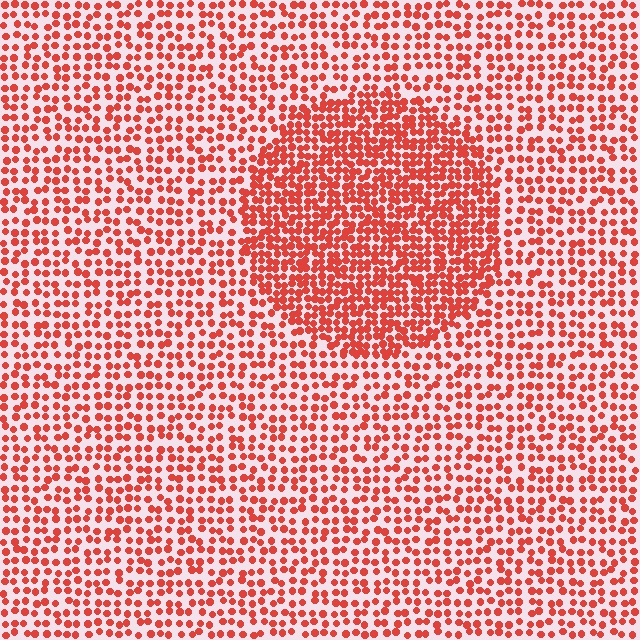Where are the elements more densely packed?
The elements are more densely packed inside the circle boundary.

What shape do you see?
I see a circle.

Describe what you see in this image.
The image contains small red elements arranged at two different densities. A circle-shaped region is visible where the elements are more densely packed than the surrounding area.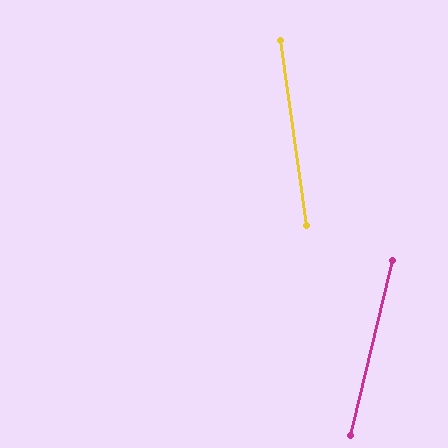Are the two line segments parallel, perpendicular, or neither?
Neither parallel nor perpendicular — they differ by about 21°.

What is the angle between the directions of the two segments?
Approximately 21 degrees.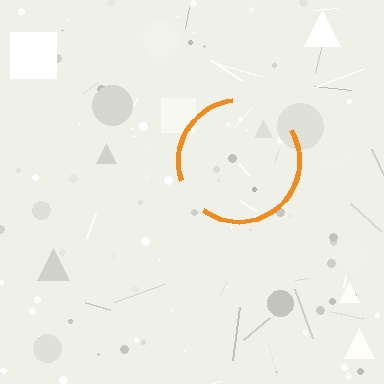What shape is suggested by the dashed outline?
The dashed outline suggests a circle.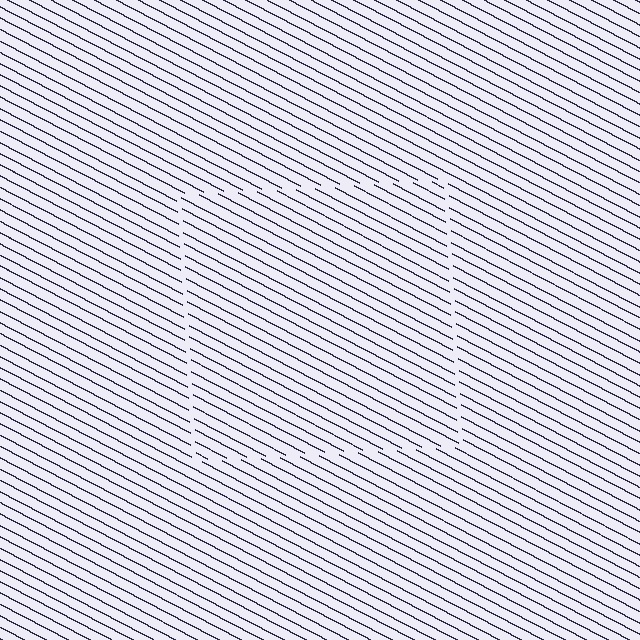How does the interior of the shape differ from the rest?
The interior of the shape contains the same grating, shifted by half a period — the contour is defined by the phase discontinuity where line-ends from the inner and outer gratings abut.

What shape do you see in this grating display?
An illusory square. The interior of the shape contains the same grating, shifted by half a period — the contour is defined by the phase discontinuity where line-ends from the inner and outer gratings abut.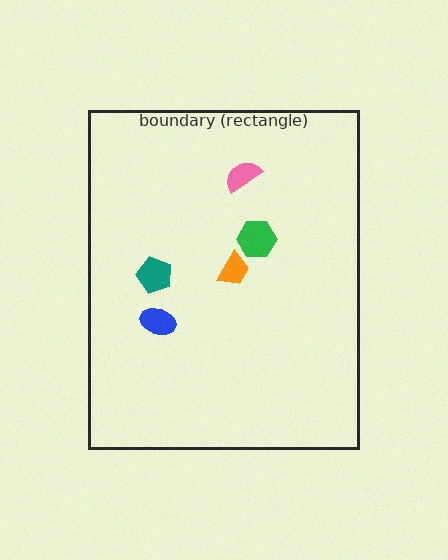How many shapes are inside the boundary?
5 inside, 0 outside.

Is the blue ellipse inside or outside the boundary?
Inside.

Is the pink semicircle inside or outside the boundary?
Inside.